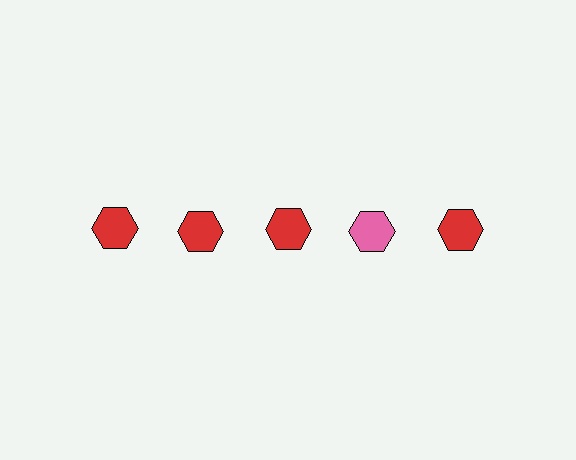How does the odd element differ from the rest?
It has a different color: pink instead of red.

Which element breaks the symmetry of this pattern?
The pink hexagon in the top row, second from right column breaks the symmetry. All other shapes are red hexagons.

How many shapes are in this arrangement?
There are 5 shapes arranged in a grid pattern.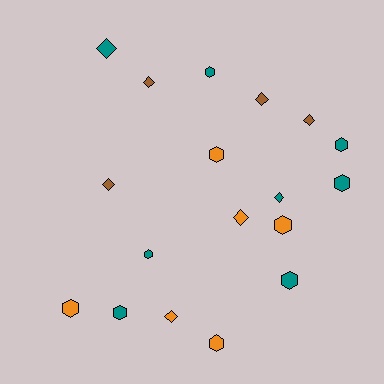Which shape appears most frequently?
Hexagon, with 10 objects.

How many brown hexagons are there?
There are no brown hexagons.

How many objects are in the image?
There are 18 objects.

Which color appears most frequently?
Teal, with 8 objects.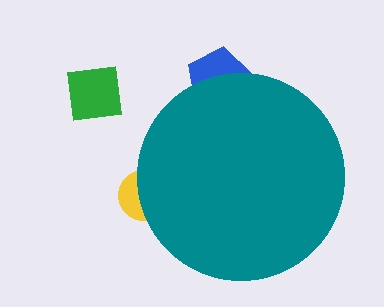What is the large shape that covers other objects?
A teal circle.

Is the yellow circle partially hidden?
Yes, the yellow circle is partially hidden behind the teal circle.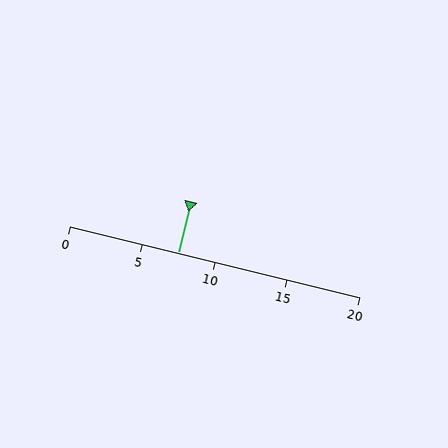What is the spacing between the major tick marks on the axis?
The major ticks are spaced 5 apart.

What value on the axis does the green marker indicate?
The marker indicates approximately 7.5.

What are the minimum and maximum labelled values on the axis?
The axis runs from 0 to 20.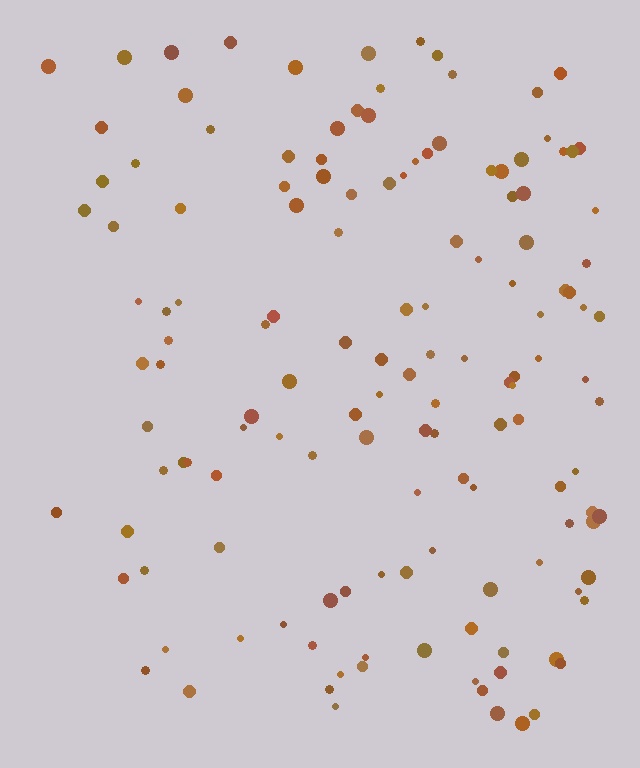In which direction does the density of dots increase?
From left to right, with the right side densest.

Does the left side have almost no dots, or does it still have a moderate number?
Still a moderate number, just noticeably fewer than the right.